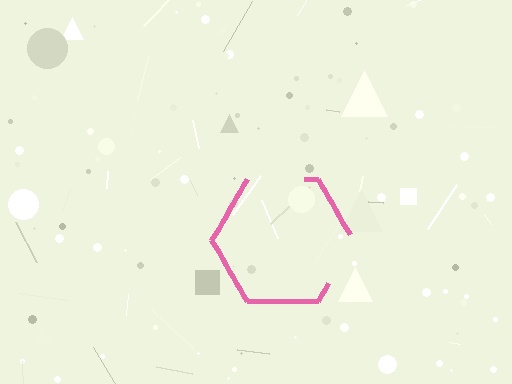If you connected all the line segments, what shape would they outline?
They would outline a hexagon.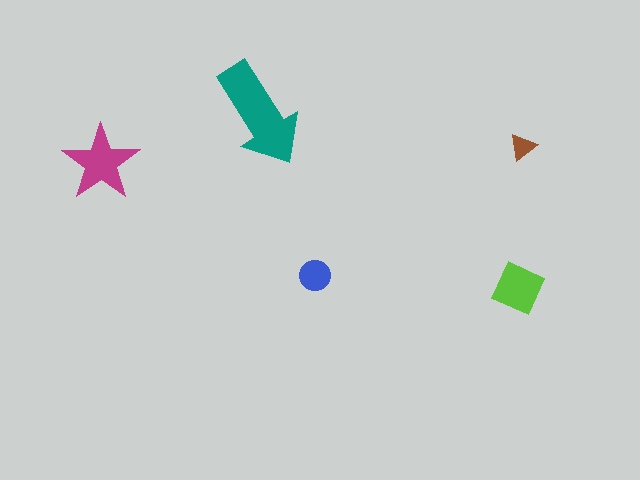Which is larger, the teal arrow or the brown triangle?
The teal arrow.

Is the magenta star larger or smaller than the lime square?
Larger.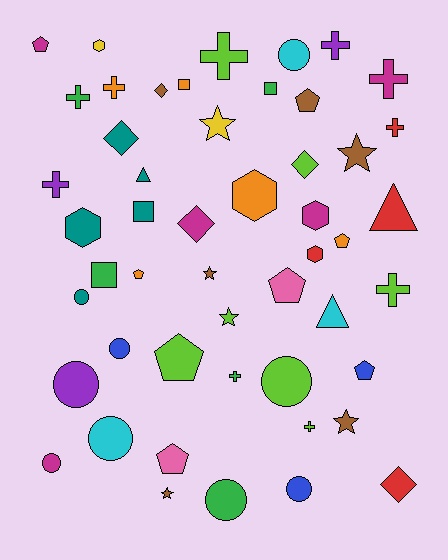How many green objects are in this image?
There are 5 green objects.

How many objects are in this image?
There are 50 objects.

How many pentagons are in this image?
There are 8 pentagons.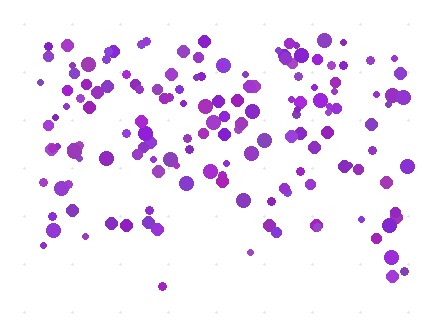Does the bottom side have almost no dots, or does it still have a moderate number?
Still a moderate number, just noticeably fewer than the top.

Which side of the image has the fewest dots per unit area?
The bottom.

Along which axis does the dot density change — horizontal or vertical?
Vertical.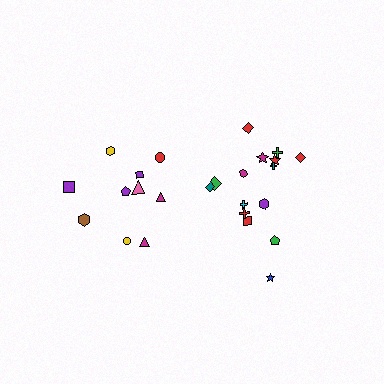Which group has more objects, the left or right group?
The right group.